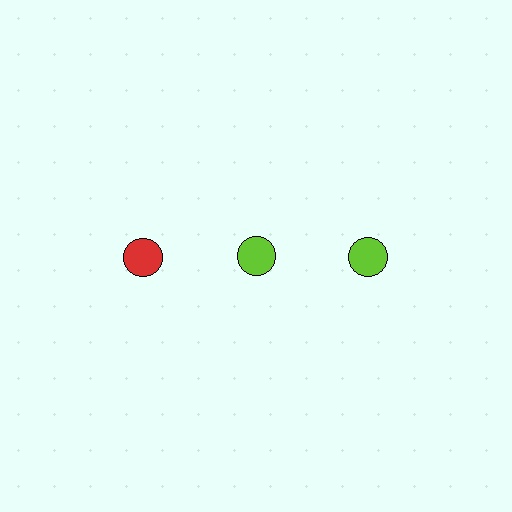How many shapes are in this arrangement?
There are 3 shapes arranged in a grid pattern.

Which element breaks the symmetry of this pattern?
The red circle in the top row, leftmost column breaks the symmetry. All other shapes are lime circles.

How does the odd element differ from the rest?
It has a different color: red instead of lime.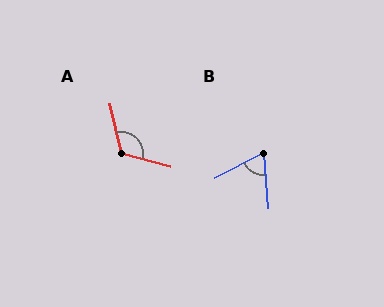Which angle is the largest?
A, at approximately 118 degrees.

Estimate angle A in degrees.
Approximately 118 degrees.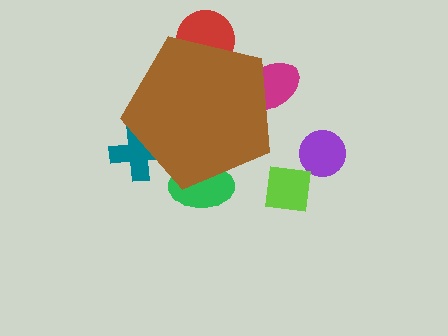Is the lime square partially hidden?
No, the lime square is fully visible.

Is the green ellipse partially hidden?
Yes, the green ellipse is partially hidden behind the brown pentagon.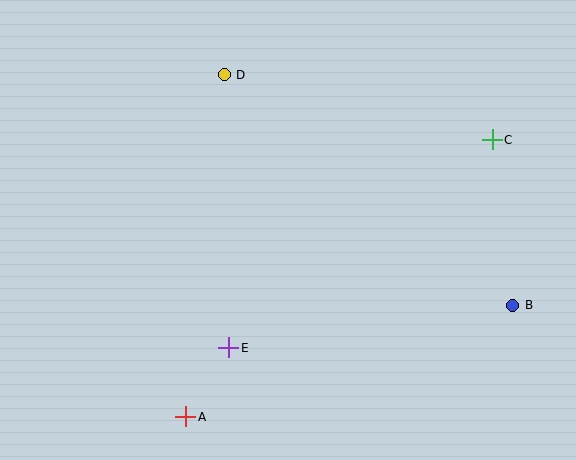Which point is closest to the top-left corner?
Point D is closest to the top-left corner.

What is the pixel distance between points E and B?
The distance between E and B is 287 pixels.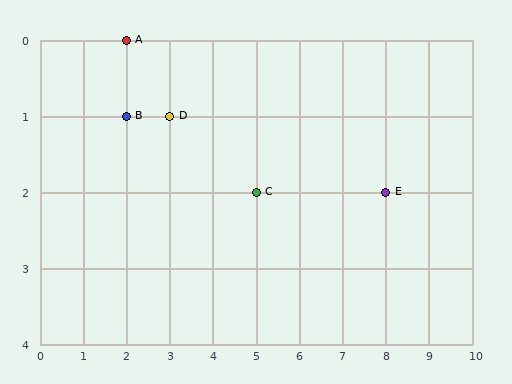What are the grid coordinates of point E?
Point E is at grid coordinates (8, 2).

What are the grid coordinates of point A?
Point A is at grid coordinates (2, 0).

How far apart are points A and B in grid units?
Points A and B are 1 row apart.